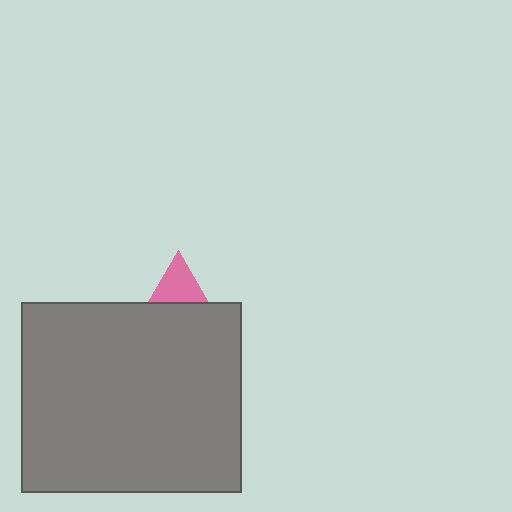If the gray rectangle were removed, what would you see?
You would see the complete pink triangle.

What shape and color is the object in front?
The object in front is a gray rectangle.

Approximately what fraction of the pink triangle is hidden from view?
Roughly 71% of the pink triangle is hidden behind the gray rectangle.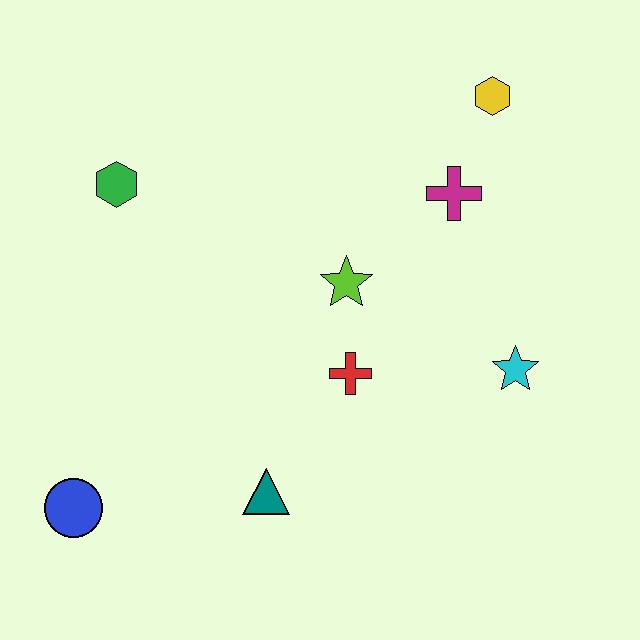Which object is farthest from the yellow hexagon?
The blue circle is farthest from the yellow hexagon.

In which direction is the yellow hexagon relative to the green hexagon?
The yellow hexagon is to the right of the green hexagon.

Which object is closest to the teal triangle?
The red cross is closest to the teal triangle.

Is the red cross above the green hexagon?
No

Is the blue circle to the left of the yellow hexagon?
Yes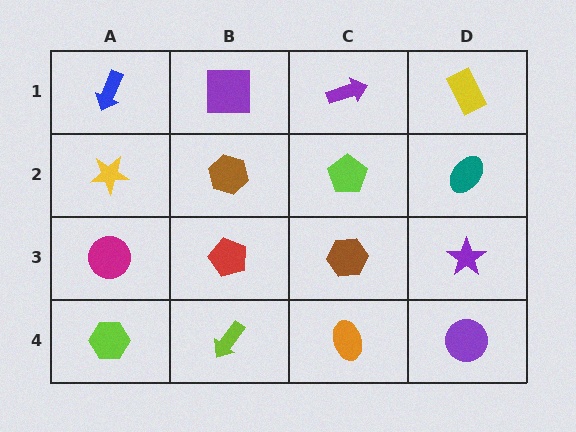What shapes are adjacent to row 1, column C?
A lime pentagon (row 2, column C), a purple square (row 1, column B), a yellow rectangle (row 1, column D).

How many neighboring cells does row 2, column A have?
3.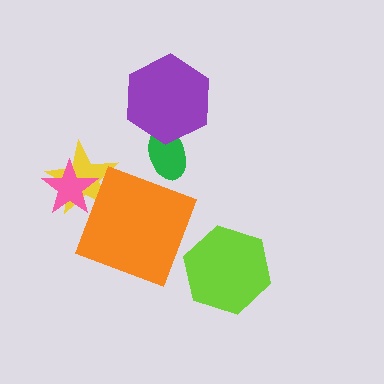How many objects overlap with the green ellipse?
1 object overlaps with the green ellipse.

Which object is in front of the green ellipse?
The purple hexagon is in front of the green ellipse.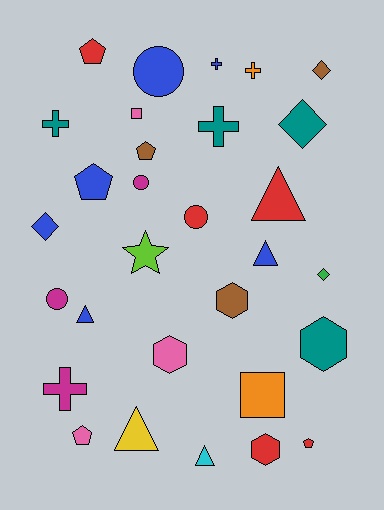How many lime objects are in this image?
There is 1 lime object.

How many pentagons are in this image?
There are 5 pentagons.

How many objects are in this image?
There are 30 objects.